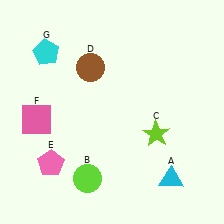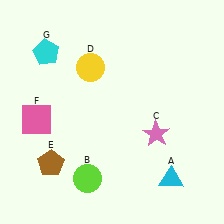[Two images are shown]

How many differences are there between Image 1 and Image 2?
There are 3 differences between the two images.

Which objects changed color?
C changed from lime to pink. D changed from brown to yellow. E changed from pink to brown.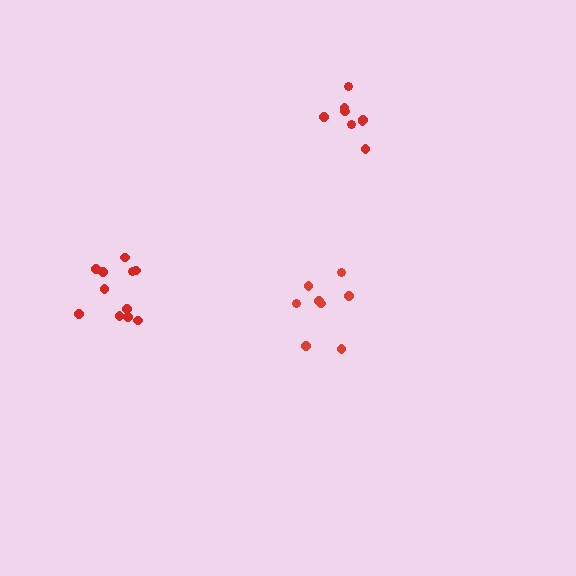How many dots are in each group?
Group 1: 8 dots, Group 2: 8 dots, Group 3: 11 dots (27 total).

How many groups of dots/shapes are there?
There are 3 groups.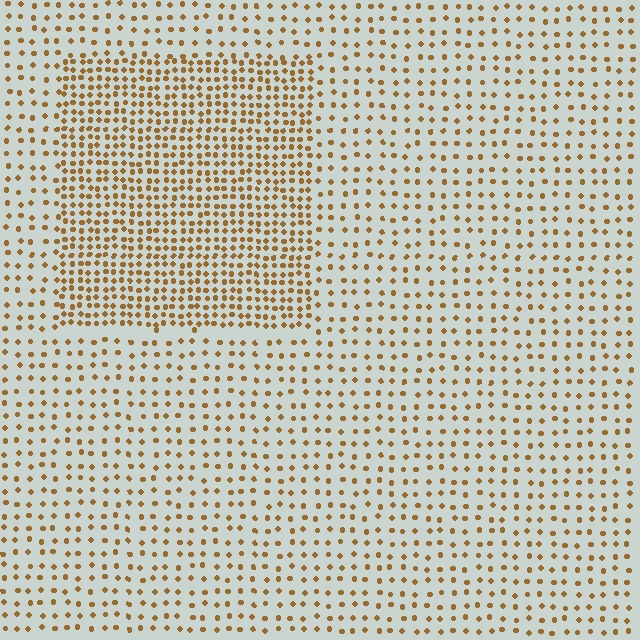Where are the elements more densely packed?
The elements are more densely packed inside the rectangle boundary.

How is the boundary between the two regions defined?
The boundary is defined by a change in element density (approximately 2.2x ratio). All elements are the same color, size, and shape.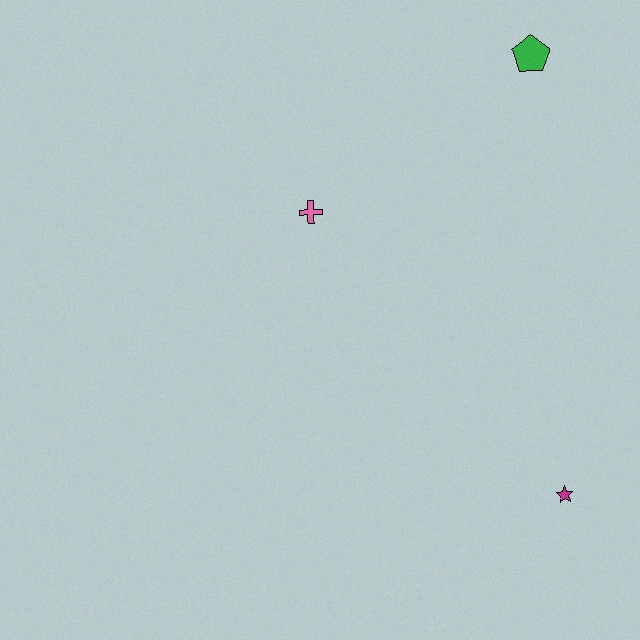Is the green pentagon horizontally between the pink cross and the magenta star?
Yes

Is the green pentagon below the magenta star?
No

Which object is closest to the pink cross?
The green pentagon is closest to the pink cross.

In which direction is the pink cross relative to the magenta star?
The pink cross is above the magenta star.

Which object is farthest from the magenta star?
The green pentagon is farthest from the magenta star.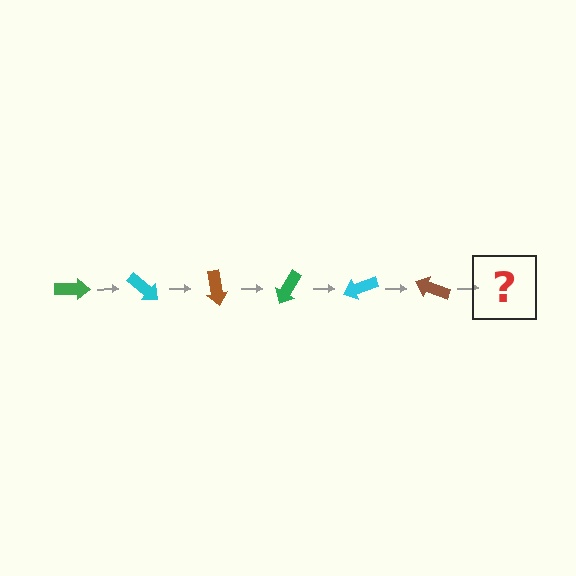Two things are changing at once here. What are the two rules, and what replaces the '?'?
The two rules are that it rotates 40 degrees each step and the color cycles through green, cyan, and brown. The '?' should be a green arrow, rotated 240 degrees from the start.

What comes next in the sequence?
The next element should be a green arrow, rotated 240 degrees from the start.